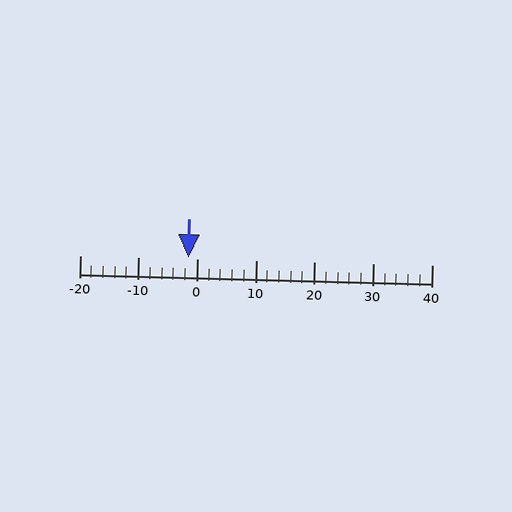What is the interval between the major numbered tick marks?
The major tick marks are spaced 10 units apart.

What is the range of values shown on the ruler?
The ruler shows values from -20 to 40.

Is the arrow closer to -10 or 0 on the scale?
The arrow is closer to 0.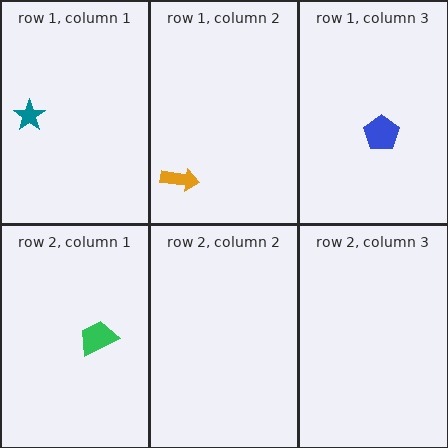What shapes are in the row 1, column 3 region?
The blue pentagon.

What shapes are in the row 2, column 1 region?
The green trapezoid.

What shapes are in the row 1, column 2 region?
The orange arrow.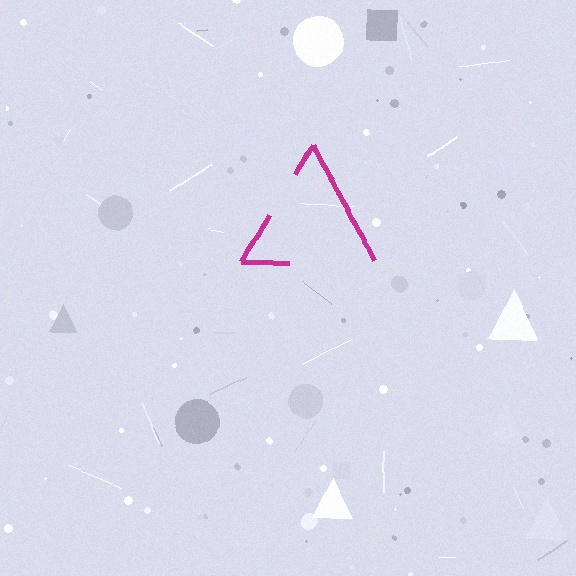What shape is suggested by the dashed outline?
The dashed outline suggests a triangle.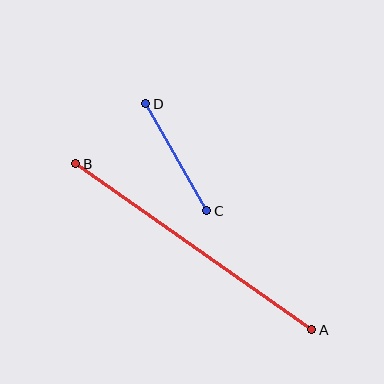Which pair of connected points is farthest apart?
Points A and B are farthest apart.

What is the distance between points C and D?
The distance is approximately 123 pixels.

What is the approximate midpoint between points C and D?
The midpoint is at approximately (176, 157) pixels.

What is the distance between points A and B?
The distance is approximately 288 pixels.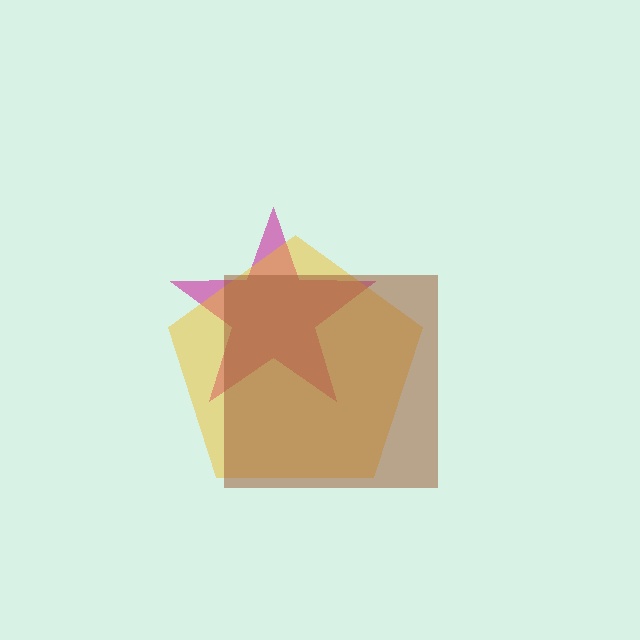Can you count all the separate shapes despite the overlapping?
Yes, there are 3 separate shapes.